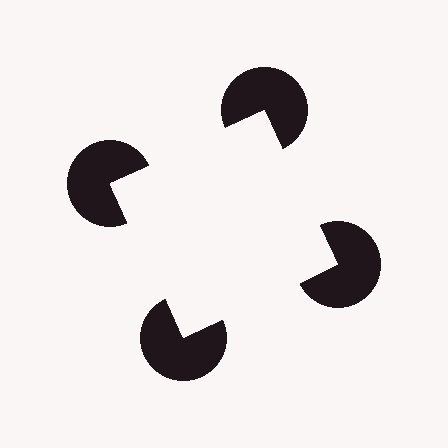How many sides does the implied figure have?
4 sides.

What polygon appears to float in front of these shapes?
An illusory square — its edges are inferred from the aligned wedge cuts in the pac-man discs, not physically drawn.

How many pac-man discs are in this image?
There are 4 — one at each vertex of the illusory square.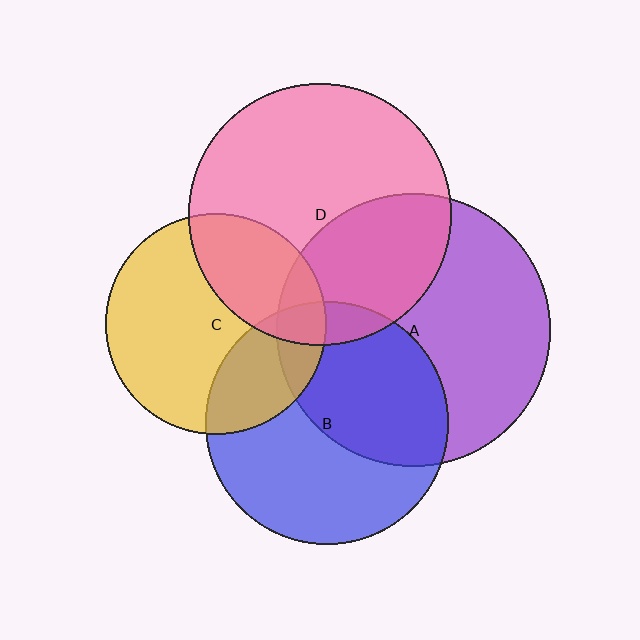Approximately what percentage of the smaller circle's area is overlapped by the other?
Approximately 30%.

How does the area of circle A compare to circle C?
Approximately 1.5 times.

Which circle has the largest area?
Circle A (purple).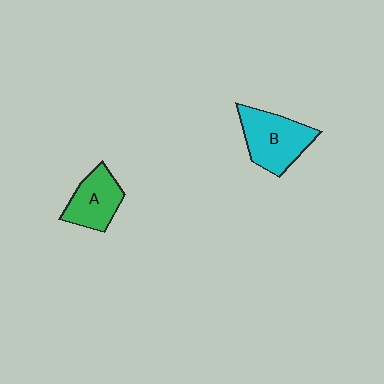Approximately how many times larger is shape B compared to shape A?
Approximately 1.3 times.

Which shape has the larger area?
Shape B (cyan).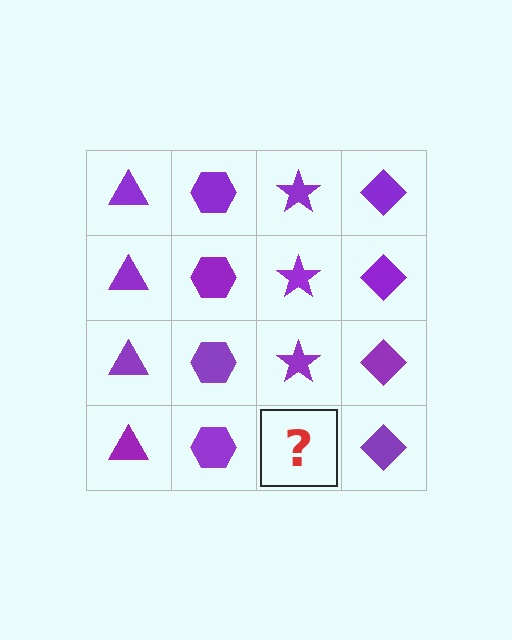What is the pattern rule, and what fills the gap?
The rule is that each column has a consistent shape. The gap should be filled with a purple star.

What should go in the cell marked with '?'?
The missing cell should contain a purple star.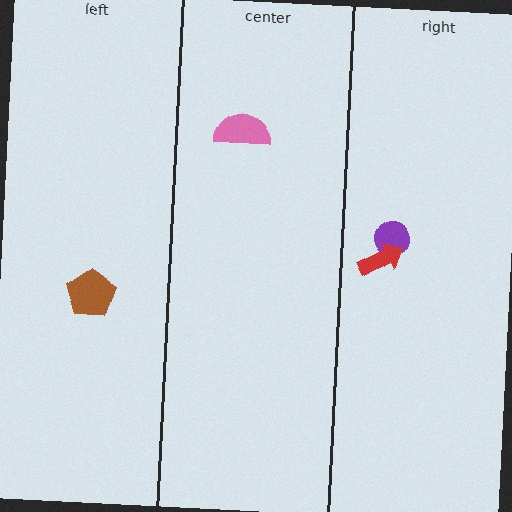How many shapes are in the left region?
1.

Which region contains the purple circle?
The right region.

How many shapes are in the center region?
1.